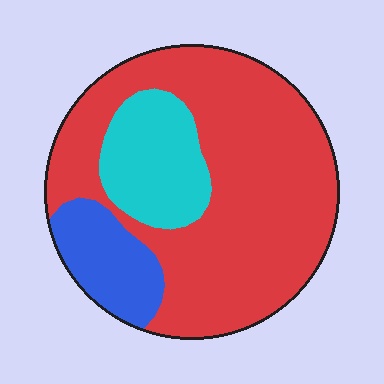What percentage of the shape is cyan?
Cyan takes up less than a quarter of the shape.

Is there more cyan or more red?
Red.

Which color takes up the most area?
Red, at roughly 70%.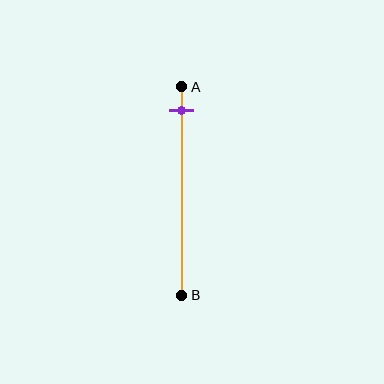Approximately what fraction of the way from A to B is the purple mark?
The purple mark is approximately 10% of the way from A to B.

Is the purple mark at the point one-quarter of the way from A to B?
No, the mark is at about 10% from A, not at the 25% one-quarter point.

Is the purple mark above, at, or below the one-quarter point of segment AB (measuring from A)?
The purple mark is above the one-quarter point of segment AB.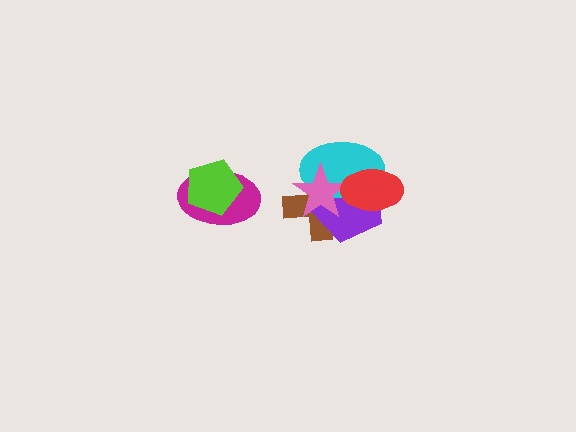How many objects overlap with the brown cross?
4 objects overlap with the brown cross.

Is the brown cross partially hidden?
Yes, it is partially covered by another shape.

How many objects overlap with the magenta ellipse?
1 object overlaps with the magenta ellipse.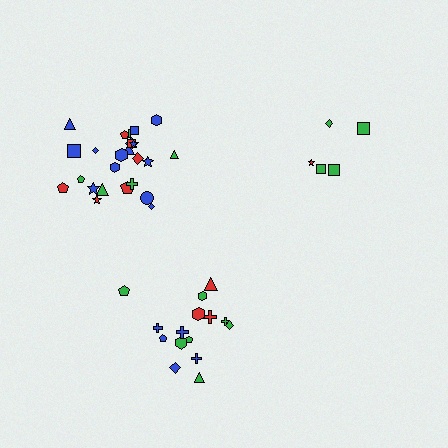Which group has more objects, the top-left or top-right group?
The top-left group.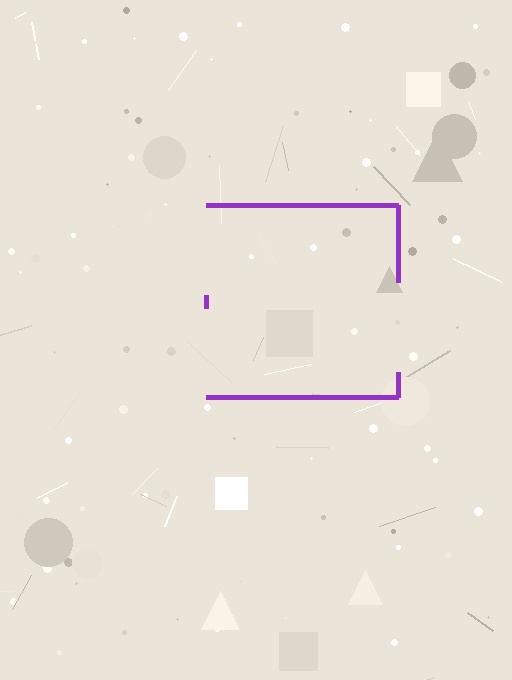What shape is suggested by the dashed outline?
The dashed outline suggests a square.